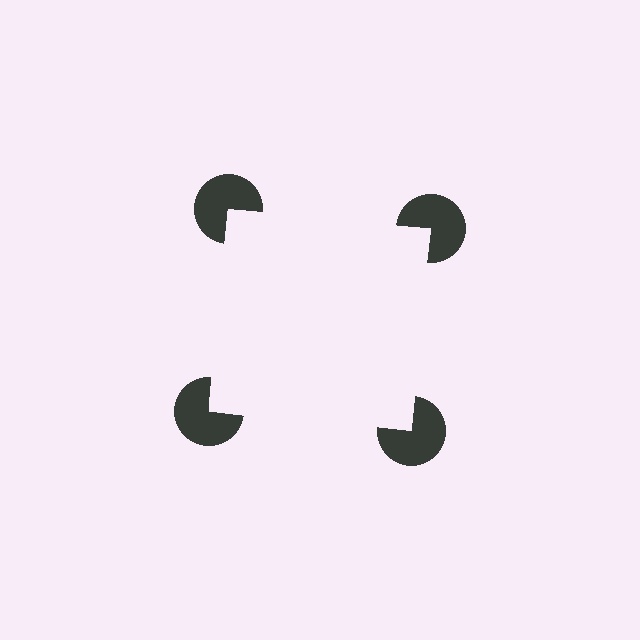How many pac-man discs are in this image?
There are 4 — one at each vertex of the illusory square.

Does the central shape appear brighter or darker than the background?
It typically appears slightly brighter than the background, even though no actual brightness change is drawn.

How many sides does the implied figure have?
4 sides.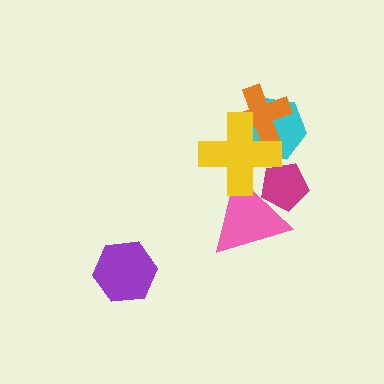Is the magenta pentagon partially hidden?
Yes, it is partially covered by another shape.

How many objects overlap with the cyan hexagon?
2 objects overlap with the cyan hexagon.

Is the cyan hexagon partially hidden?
Yes, it is partially covered by another shape.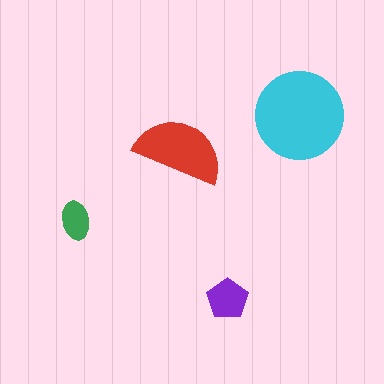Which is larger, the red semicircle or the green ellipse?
The red semicircle.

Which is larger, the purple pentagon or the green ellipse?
The purple pentagon.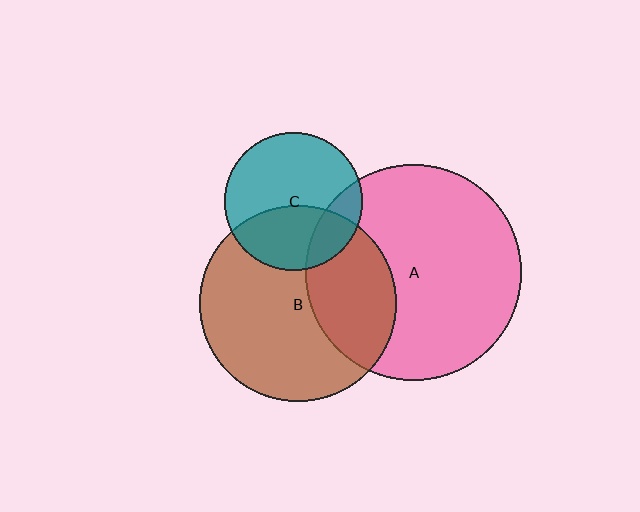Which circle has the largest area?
Circle A (pink).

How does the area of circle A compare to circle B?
Approximately 1.2 times.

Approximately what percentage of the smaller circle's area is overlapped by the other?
Approximately 20%.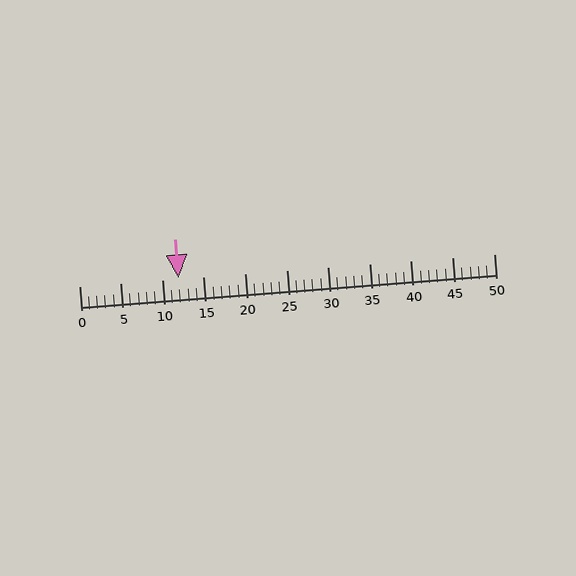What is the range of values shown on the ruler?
The ruler shows values from 0 to 50.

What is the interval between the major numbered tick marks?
The major tick marks are spaced 5 units apart.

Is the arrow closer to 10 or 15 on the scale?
The arrow is closer to 10.